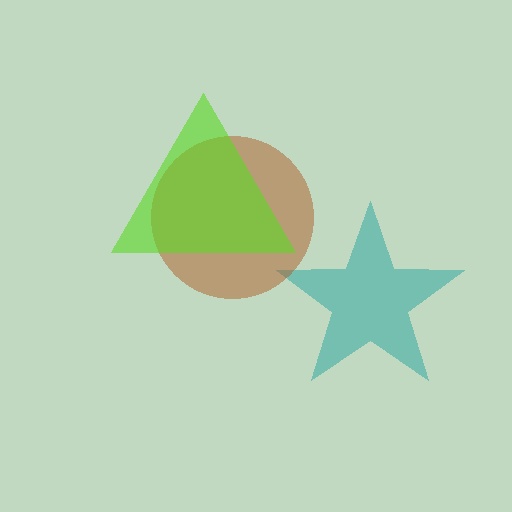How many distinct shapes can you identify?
There are 3 distinct shapes: a teal star, a brown circle, a lime triangle.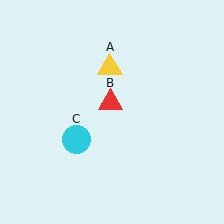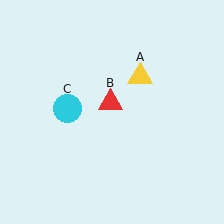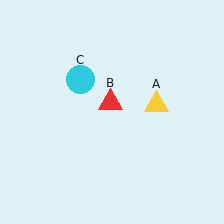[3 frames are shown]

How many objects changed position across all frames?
2 objects changed position: yellow triangle (object A), cyan circle (object C).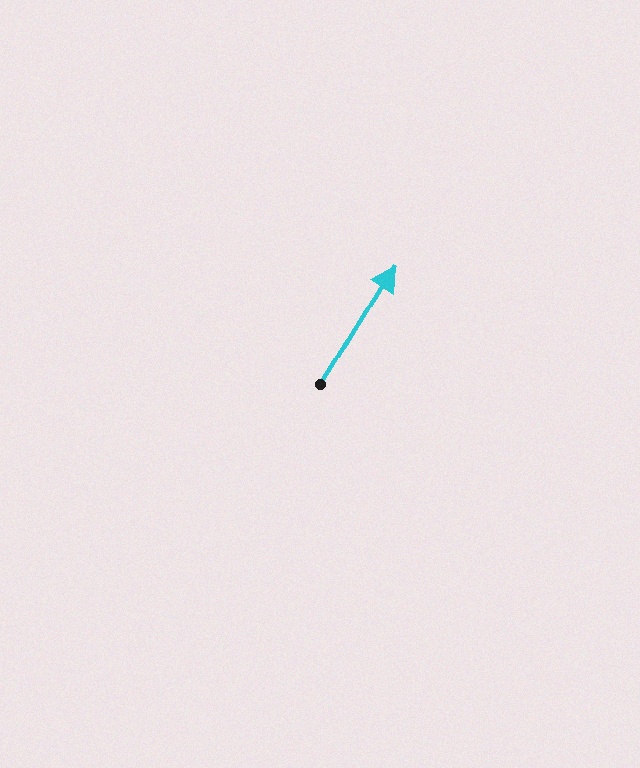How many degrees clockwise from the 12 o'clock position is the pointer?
Approximately 31 degrees.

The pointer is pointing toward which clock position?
Roughly 1 o'clock.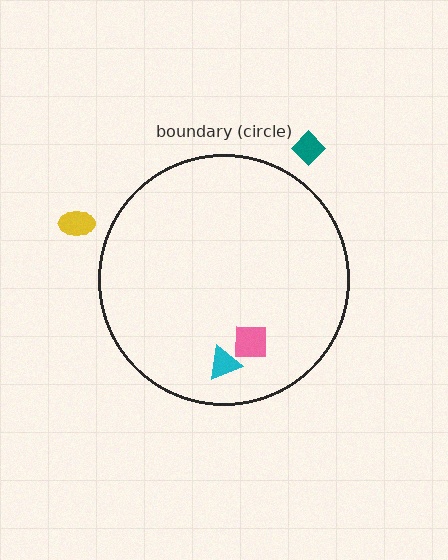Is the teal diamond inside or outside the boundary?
Outside.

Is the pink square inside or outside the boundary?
Inside.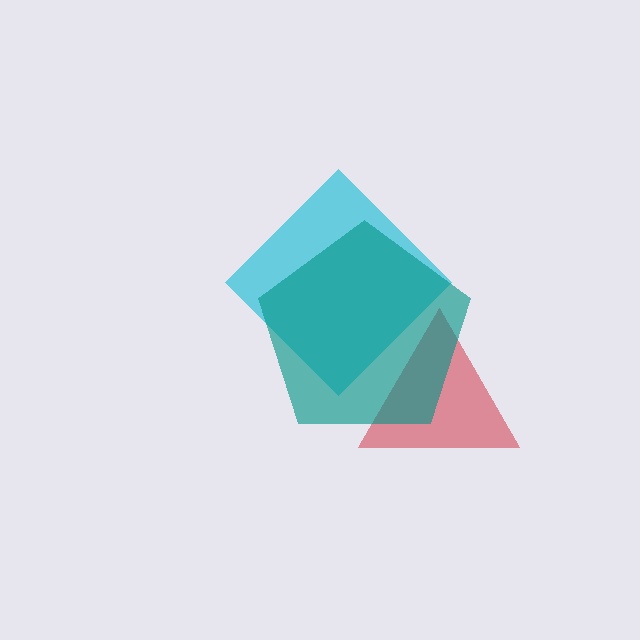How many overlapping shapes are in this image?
There are 3 overlapping shapes in the image.